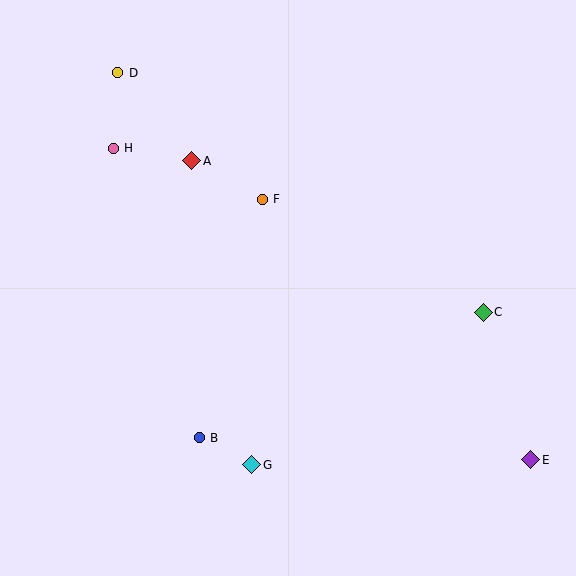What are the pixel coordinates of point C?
Point C is at (483, 312).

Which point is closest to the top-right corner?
Point C is closest to the top-right corner.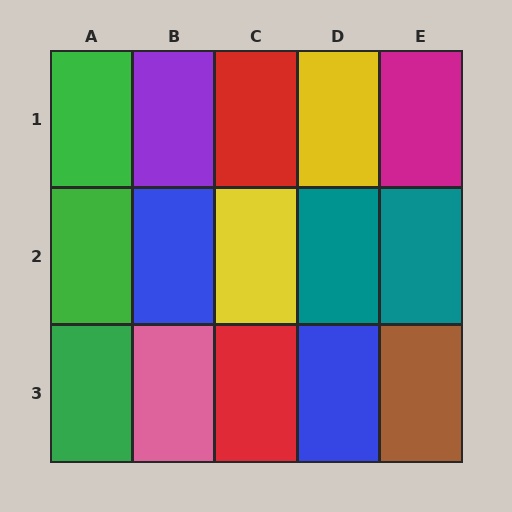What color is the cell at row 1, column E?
Magenta.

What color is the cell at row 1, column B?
Purple.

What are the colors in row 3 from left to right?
Green, pink, red, blue, brown.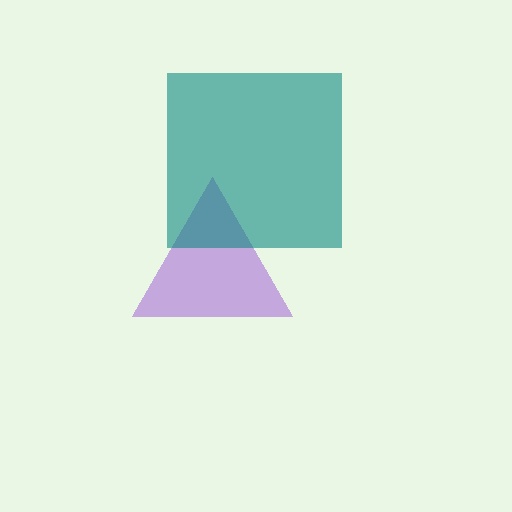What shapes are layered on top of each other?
The layered shapes are: a purple triangle, a teal square.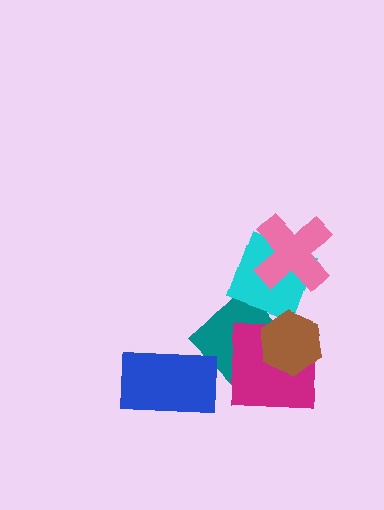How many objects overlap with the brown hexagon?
2 objects overlap with the brown hexagon.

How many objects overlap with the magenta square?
2 objects overlap with the magenta square.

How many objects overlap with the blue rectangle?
0 objects overlap with the blue rectangle.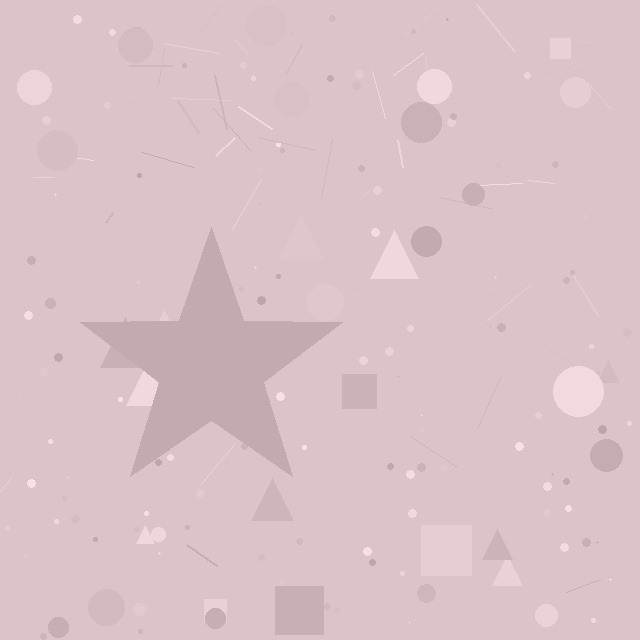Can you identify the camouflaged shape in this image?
The camouflaged shape is a star.